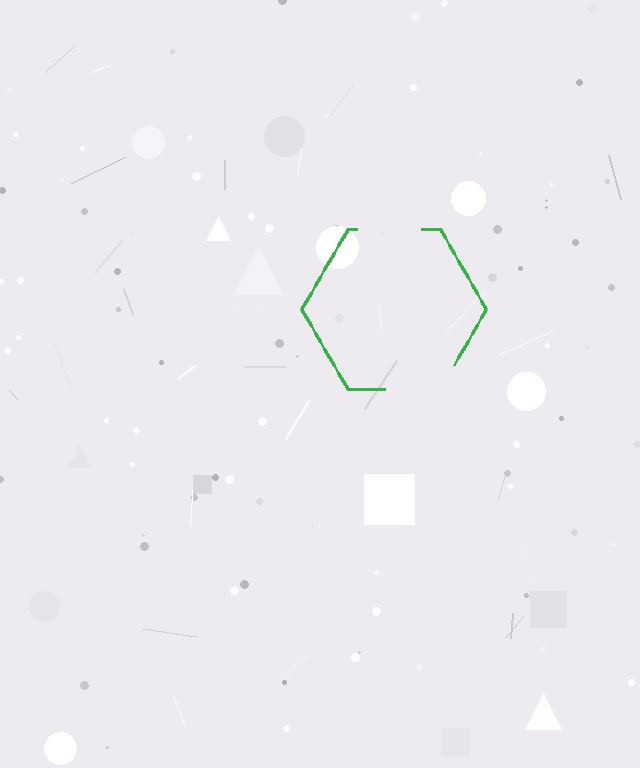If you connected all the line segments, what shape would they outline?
They would outline a hexagon.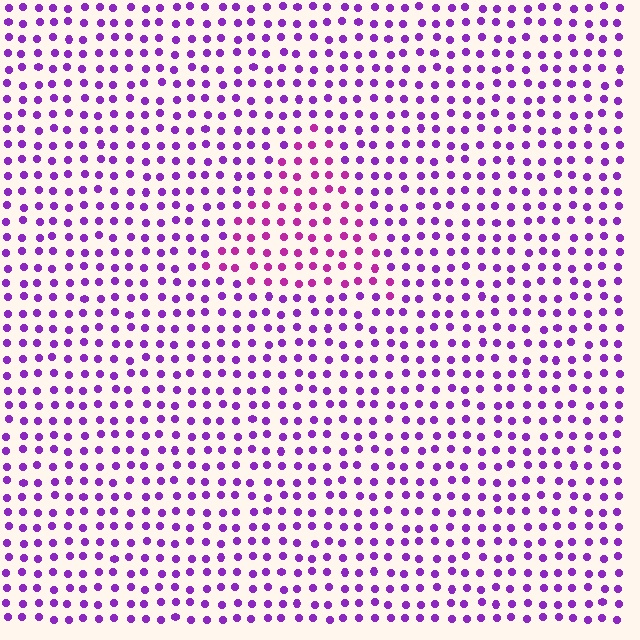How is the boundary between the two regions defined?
The boundary is defined purely by a slight shift in hue (about 31 degrees). Spacing, size, and orientation are identical on both sides.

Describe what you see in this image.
The image is filled with small purple elements in a uniform arrangement. A triangle-shaped region is visible where the elements are tinted to a slightly different hue, forming a subtle color boundary.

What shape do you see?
I see a triangle.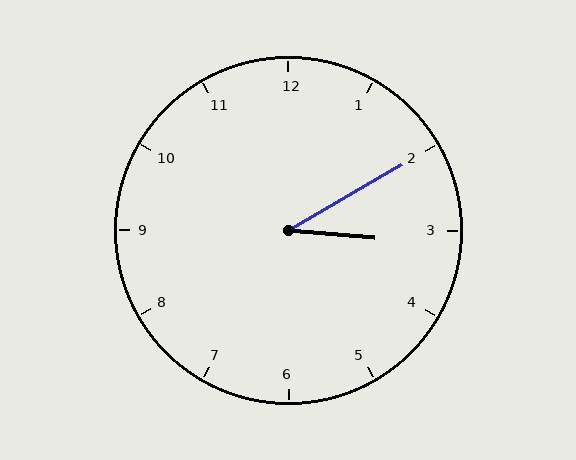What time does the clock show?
3:10.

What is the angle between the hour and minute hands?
Approximately 35 degrees.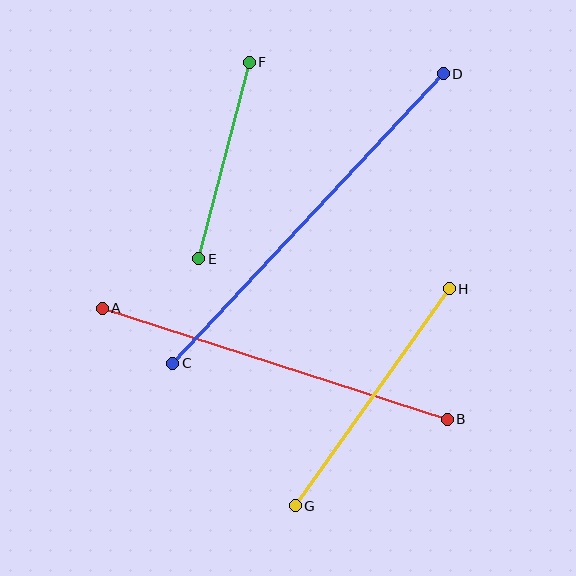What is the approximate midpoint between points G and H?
The midpoint is at approximately (372, 397) pixels.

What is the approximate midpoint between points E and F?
The midpoint is at approximately (224, 161) pixels.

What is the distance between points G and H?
The distance is approximately 266 pixels.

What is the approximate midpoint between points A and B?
The midpoint is at approximately (275, 364) pixels.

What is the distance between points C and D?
The distance is approximately 396 pixels.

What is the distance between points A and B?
The distance is approximately 362 pixels.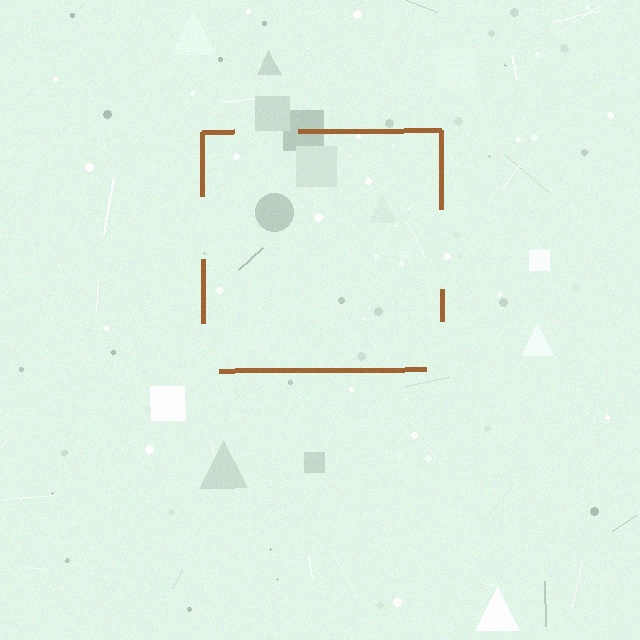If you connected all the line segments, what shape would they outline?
They would outline a square.